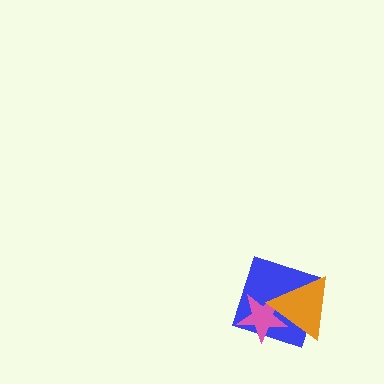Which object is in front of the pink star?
The orange triangle is in front of the pink star.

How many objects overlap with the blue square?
2 objects overlap with the blue square.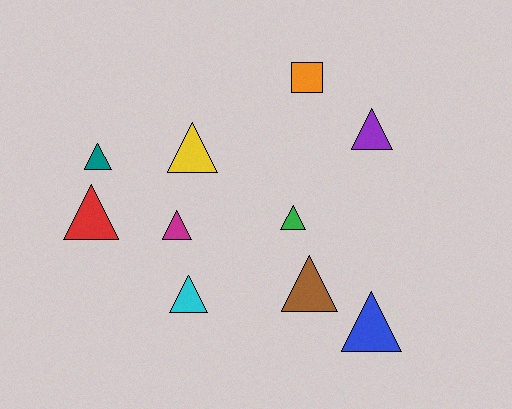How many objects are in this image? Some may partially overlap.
There are 10 objects.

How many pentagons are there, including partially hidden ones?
There are no pentagons.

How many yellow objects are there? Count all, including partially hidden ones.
There is 1 yellow object.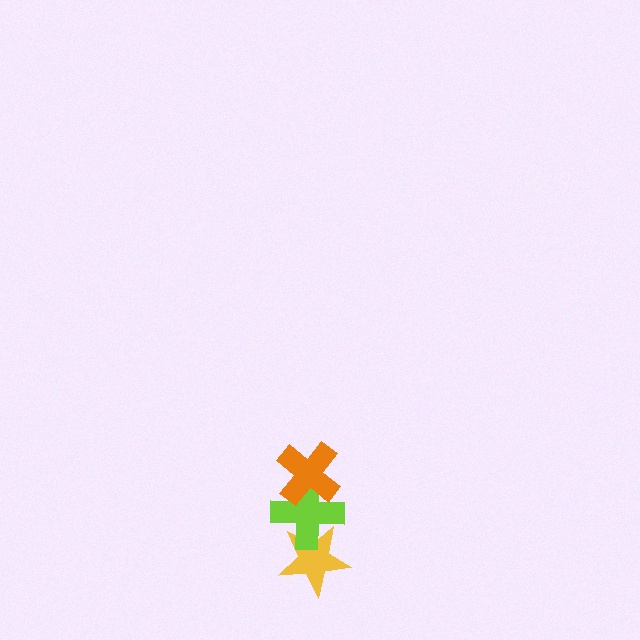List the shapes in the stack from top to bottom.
From top to bottom: the orange cross, the lime cross, the yellow star.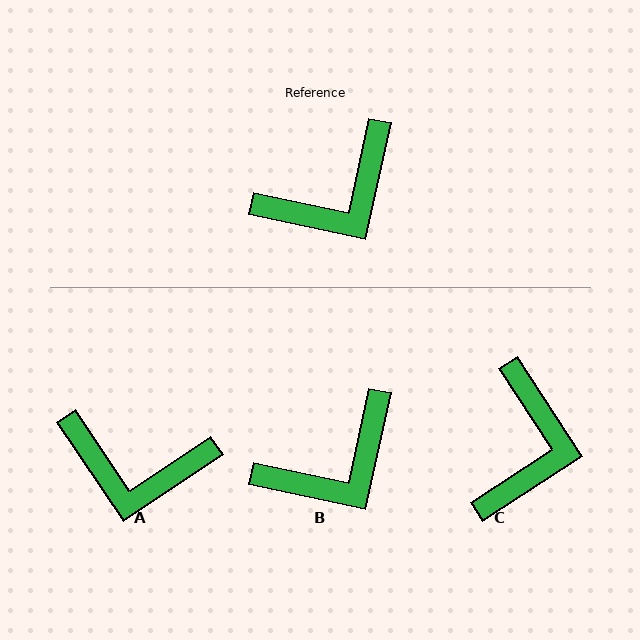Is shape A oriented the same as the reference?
No, it is off by about 44 degrees.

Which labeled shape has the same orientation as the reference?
B.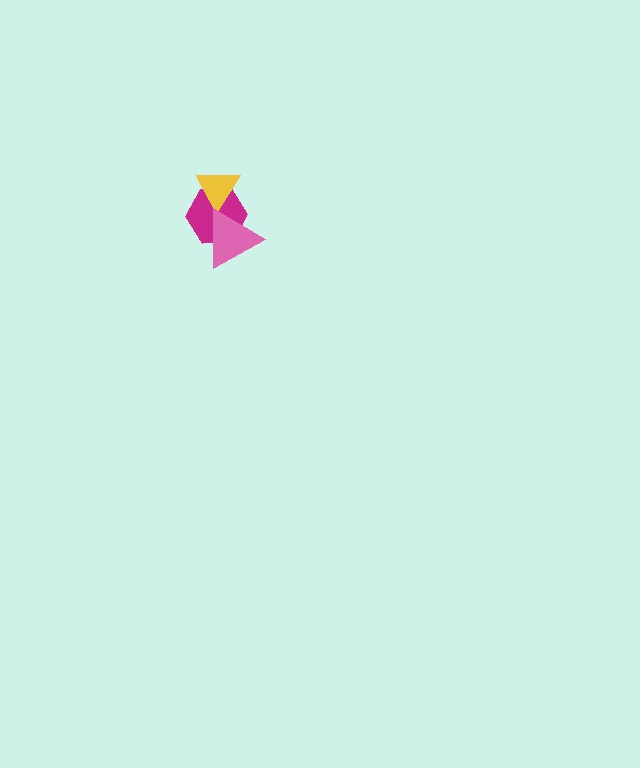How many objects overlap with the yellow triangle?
2 objects overlap with the yellow triangle.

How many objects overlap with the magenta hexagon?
2 objects overlap with the magenta hexagon.